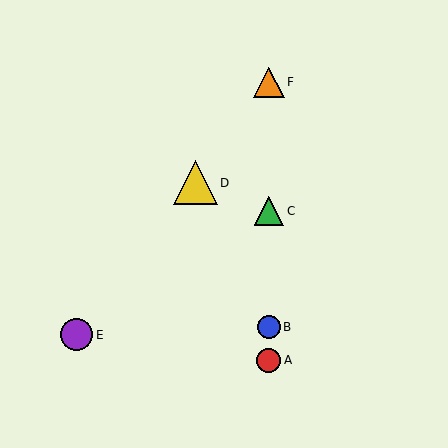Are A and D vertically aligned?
No, A is at x≈269 and D is at x≈196.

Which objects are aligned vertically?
Objects A, B, C, F are aligned vertically.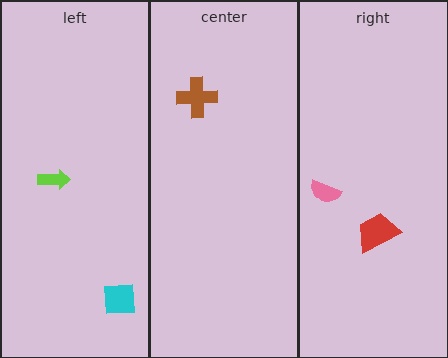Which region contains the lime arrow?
The left region.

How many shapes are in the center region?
1.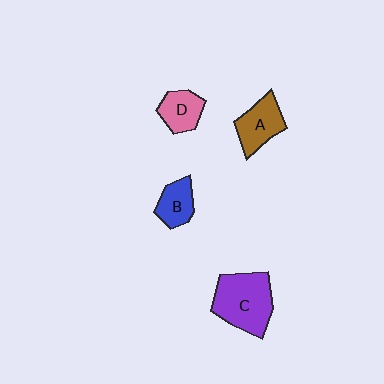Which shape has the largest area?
Shape C (purple).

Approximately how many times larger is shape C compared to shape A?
Approximately 1.6 times.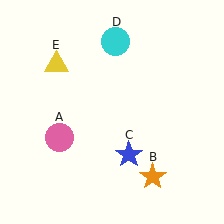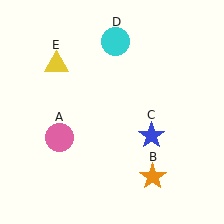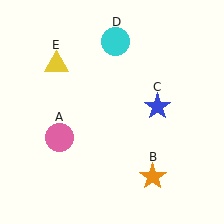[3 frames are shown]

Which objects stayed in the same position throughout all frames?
Pink circle (object A) and orange star (object B) and cyan circle (object D) and yellow triangle (object E) remained stationary.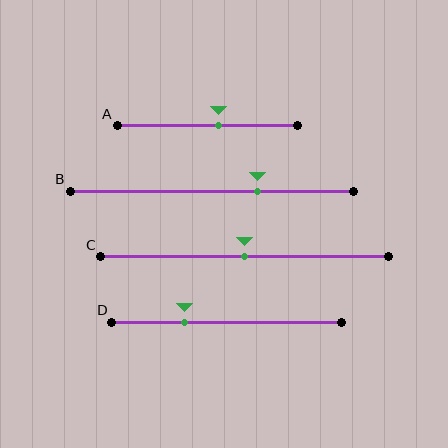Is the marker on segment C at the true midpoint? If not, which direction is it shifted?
Yes, the marker on segment C is at the true midpoint.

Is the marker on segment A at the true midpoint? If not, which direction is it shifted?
No, the marker on segment A is shifted to the right by about 6% of the segment length.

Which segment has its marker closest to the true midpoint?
Segment C has its marker closest to the true midpoint.